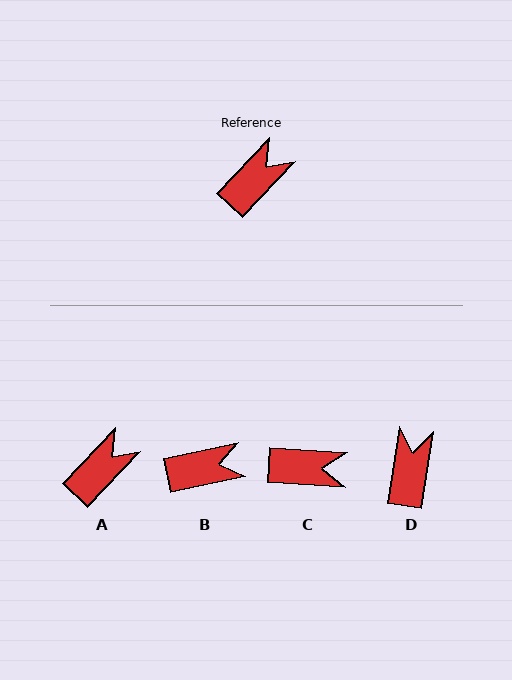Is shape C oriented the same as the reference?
No, it is off by about 50 degrees.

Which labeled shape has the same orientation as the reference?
A.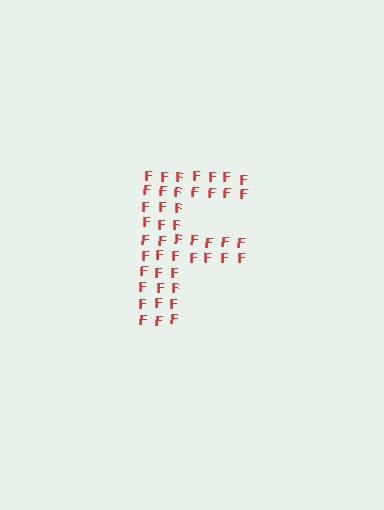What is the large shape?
The large shape is the letter F.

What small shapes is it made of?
It is made of small letter F's.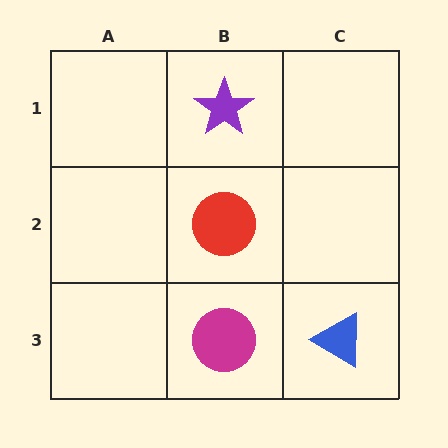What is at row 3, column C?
A blue triangle.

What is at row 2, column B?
A red circle.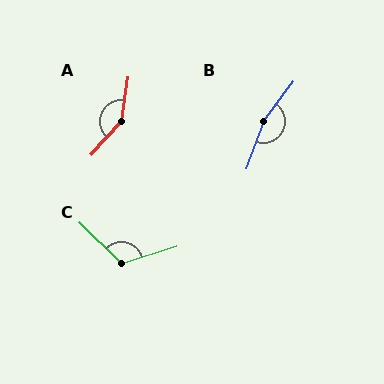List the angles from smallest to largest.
C (118°), A (146°), B (164°).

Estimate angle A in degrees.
Approximately 146 degrees.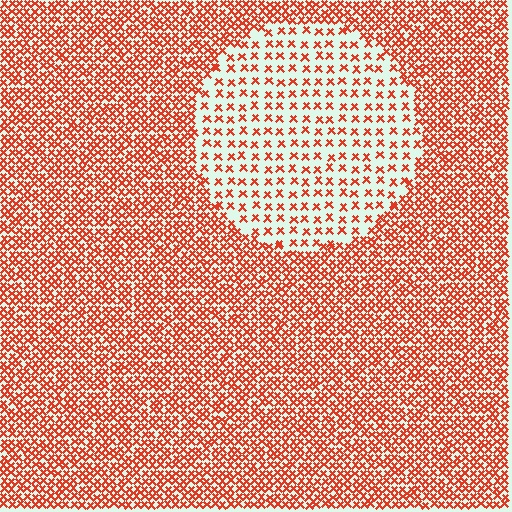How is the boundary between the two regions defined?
The boundary is defined by a change in element density (approximately 2.5x ratio). All elements are the same color, size, and shape.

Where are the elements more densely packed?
The elements are more densely packed outside the circle boundary.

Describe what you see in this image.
The image contains small red elements arranged at two different densities. A circle-shaped region is visible where the elements are less densely packed than the surrounding area.